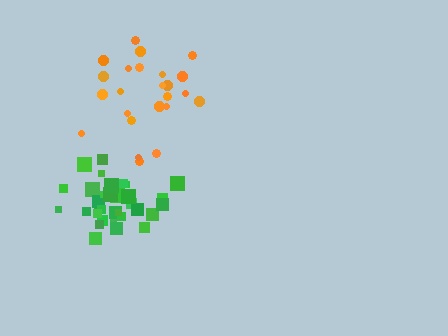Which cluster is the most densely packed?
Green.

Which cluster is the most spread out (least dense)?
Orange.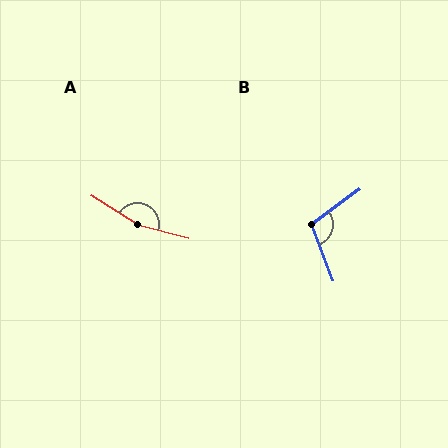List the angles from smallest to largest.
B (105°), A (163°).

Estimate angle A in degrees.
Approximately 163 degrees.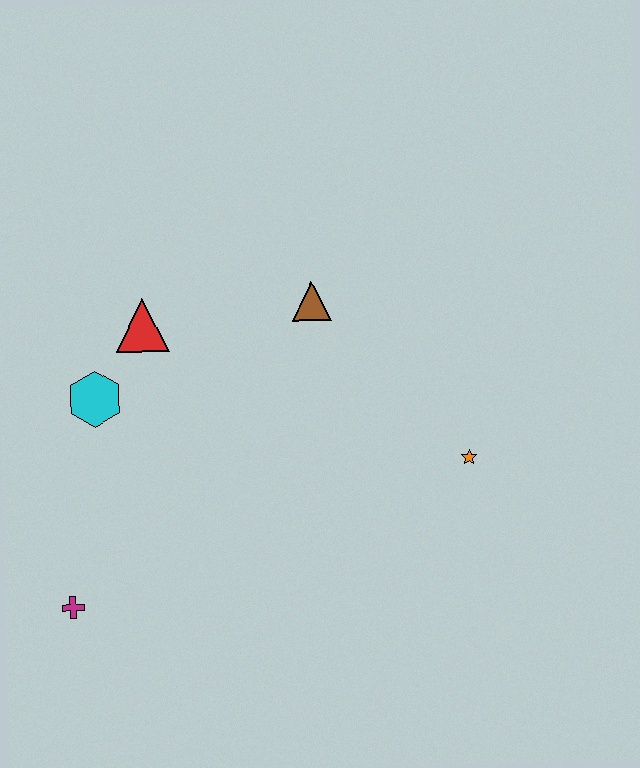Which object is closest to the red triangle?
The cyan hexagon is closest to the red triangle.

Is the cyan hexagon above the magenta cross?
Yes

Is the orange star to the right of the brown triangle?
Yes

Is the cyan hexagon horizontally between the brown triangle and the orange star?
No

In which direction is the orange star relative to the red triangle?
The orange star is to the right of the red triangle.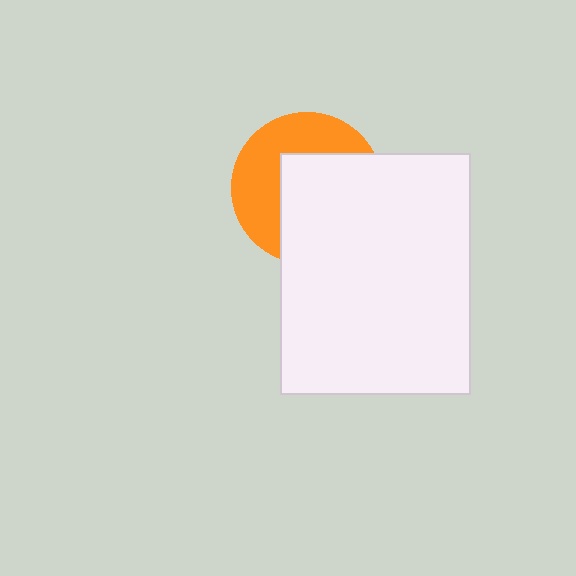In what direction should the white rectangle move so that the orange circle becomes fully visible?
The white rectangle should move toward the lower-right. That is the shortest direction to clear the overlap and leave the orange circle fully visible.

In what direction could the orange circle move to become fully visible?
The orange circle could move toward the upper-left. That would shift it out from behind the white rectangle entirely.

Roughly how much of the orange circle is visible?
A small part of it is visible (roughly 45%).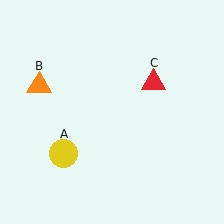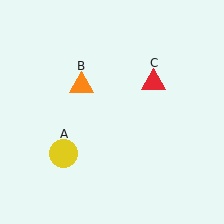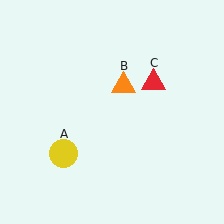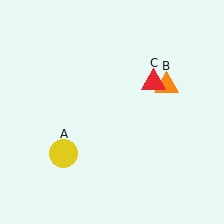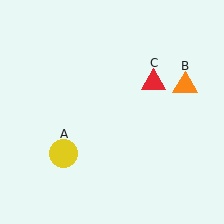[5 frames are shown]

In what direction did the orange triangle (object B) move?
The orange triangle (object B) moved right.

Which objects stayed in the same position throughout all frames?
Yellow circle (object A) and red triangle (object C) remained stationary.